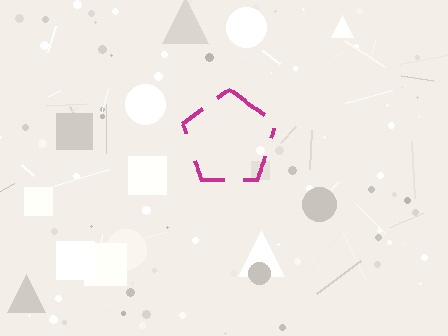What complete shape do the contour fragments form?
The contour fragments form a pentagon.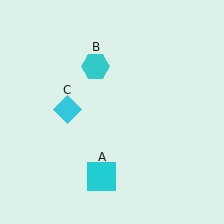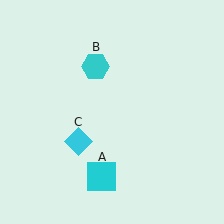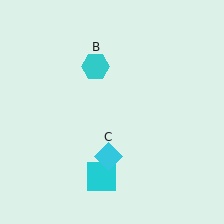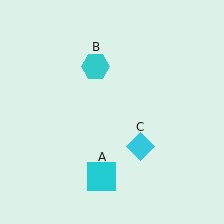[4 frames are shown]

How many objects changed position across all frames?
1 object changed position: cyan diamond (object C).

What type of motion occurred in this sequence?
The cyan diamond (object C) rotated counterclockwise around the center of the scene.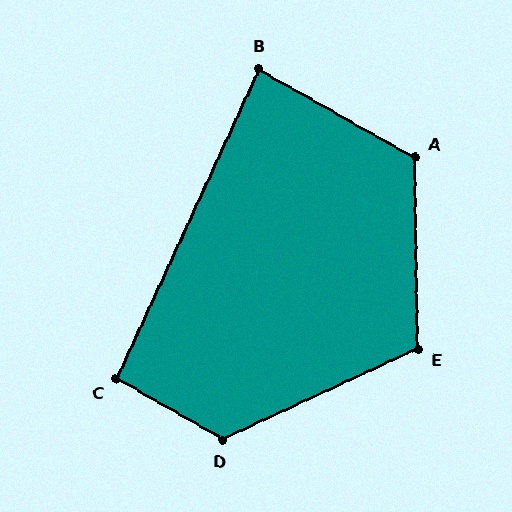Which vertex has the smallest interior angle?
B, at approximately 85 degrees.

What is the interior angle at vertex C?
Approximately 95 degrees (approximately right).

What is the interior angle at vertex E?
Approximately 114 degrees (obtuse).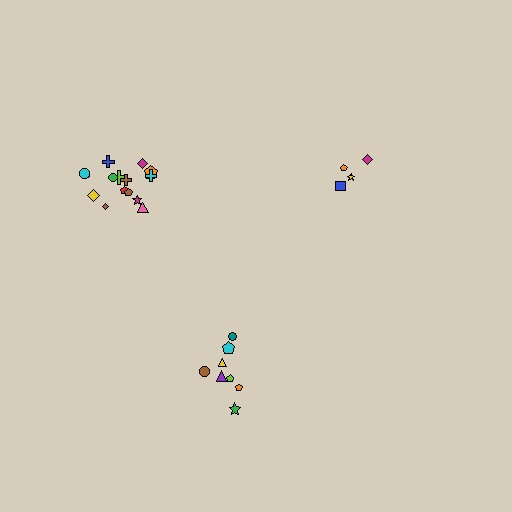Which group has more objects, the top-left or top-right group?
The top-left group.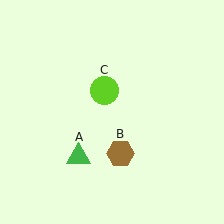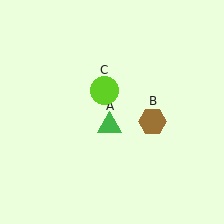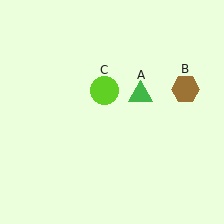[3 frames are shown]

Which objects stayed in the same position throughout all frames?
Lime circle (object C) remained stationary.